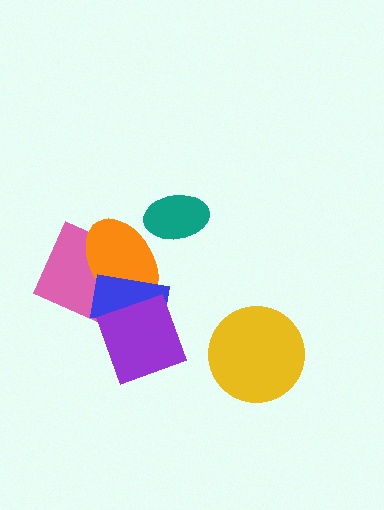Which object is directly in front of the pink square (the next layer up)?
The orange ellipse is directly in front of the pink square.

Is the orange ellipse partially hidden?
Yes, it is partially covered by another shape.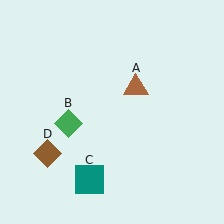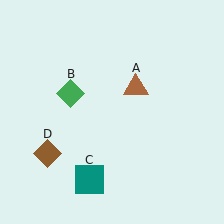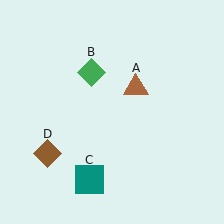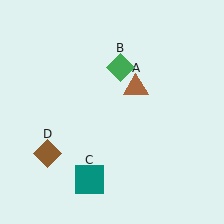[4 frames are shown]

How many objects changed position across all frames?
1 object changed position: green diamond (object B).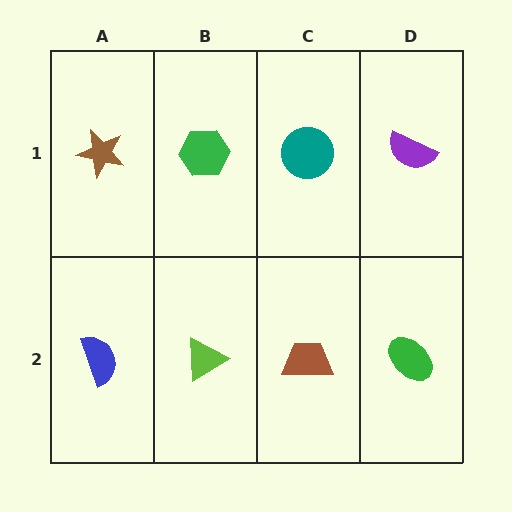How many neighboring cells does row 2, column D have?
2.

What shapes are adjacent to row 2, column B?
A green hexagon (row 1, column B), a blue semicircle (row 2, column A), a brown trapezoid (row 2, column C).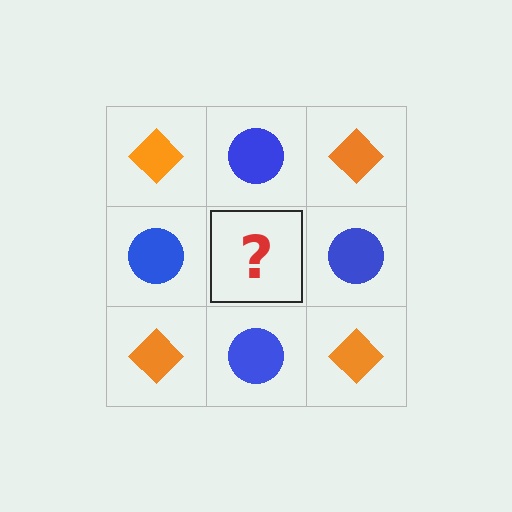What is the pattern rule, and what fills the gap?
The rule is that it alternates orange diamond and blue circle in a checkerboard pattern. The gap should be filled with an orange diamond.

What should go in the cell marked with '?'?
The missing cell should contain an orange diamond.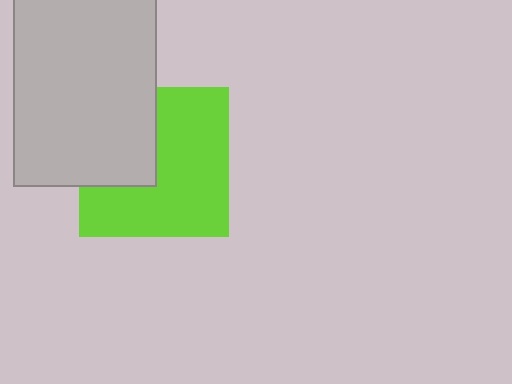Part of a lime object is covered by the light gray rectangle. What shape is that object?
It is a square.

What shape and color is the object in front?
The object in front is a light gray rectangle.